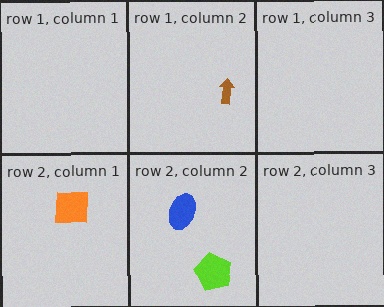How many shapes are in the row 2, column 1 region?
1.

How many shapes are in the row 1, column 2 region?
1.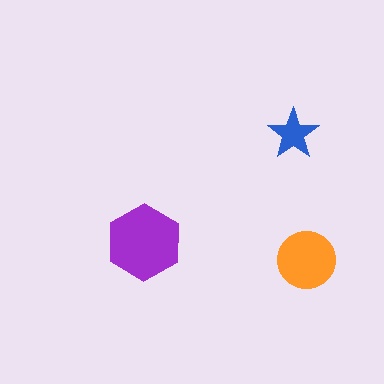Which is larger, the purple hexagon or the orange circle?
The purple hexagon.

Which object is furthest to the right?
The orange circle is rightmost.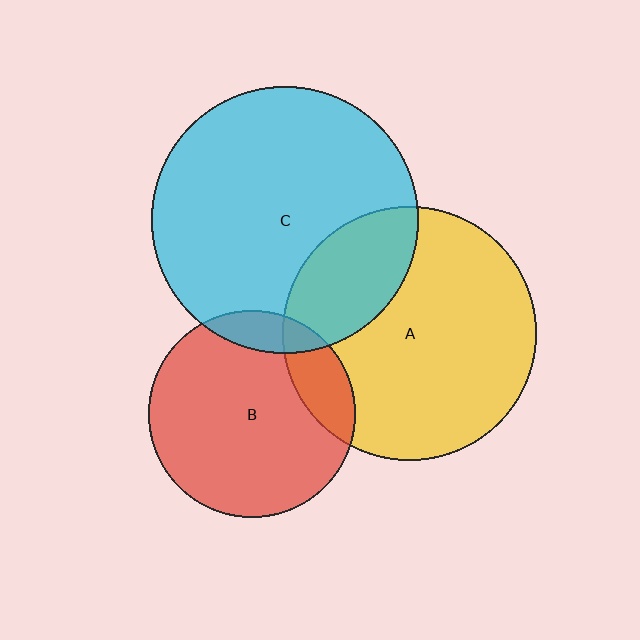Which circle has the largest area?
Circle C (cyan).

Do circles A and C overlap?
Yes.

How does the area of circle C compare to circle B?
Approximately 1.7 times.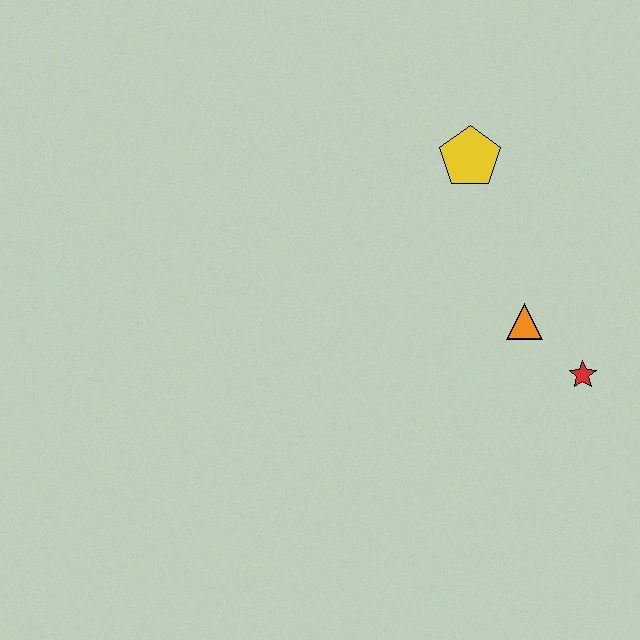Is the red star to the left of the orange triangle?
No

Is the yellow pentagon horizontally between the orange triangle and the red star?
No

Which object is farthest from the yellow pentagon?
The red star is farthest from the yellow pentagon.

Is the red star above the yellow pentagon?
No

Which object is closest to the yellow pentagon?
The orange triangle is closest to the yellow pentagon.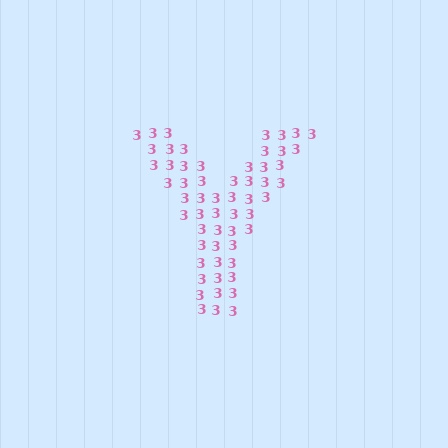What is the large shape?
The large shape is the letter Y.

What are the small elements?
The small elements are digit 3's.